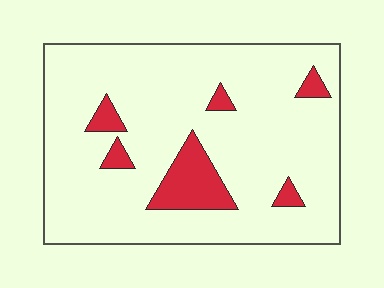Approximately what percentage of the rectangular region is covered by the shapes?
Approximately 10%.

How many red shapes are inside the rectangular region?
6.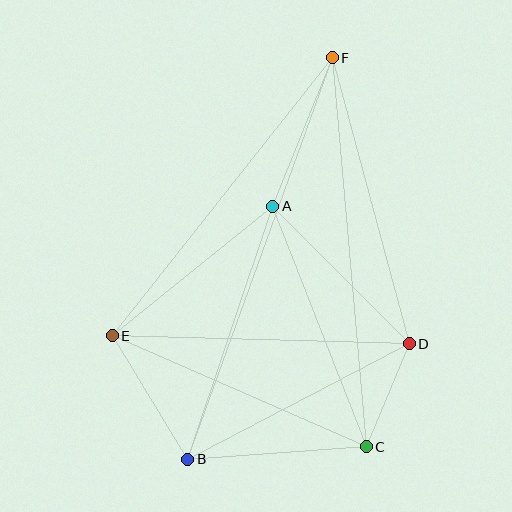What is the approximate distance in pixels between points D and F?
The distance between D and F is approximately 296 pixels.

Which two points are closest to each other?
Points C and D are closest to each other.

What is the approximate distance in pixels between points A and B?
The distance between A and B is approximately 267 pixels.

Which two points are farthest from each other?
Points B and F are farthest from each other.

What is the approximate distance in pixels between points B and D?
The distance between B and D is approximately 250 pixels.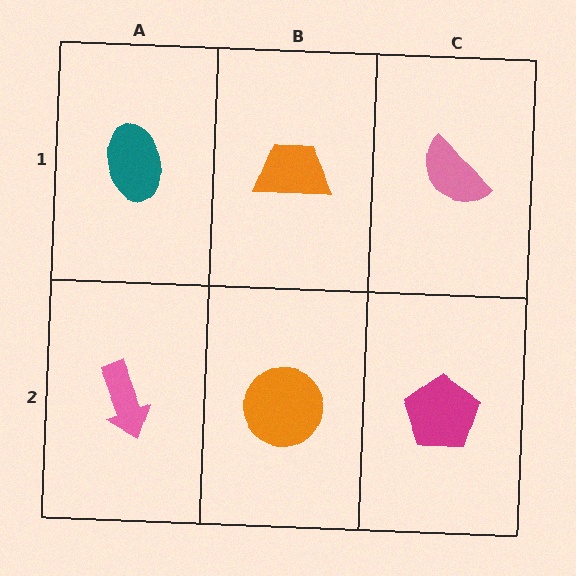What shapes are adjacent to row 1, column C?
A magenta pentagon (row 2, column C), an orange trapezoid (row 1, column B).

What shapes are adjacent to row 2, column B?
An orange trapezoid (row 1, column B), a pink arrow (row 2, column A), a magenta pentagon (row 2, column C).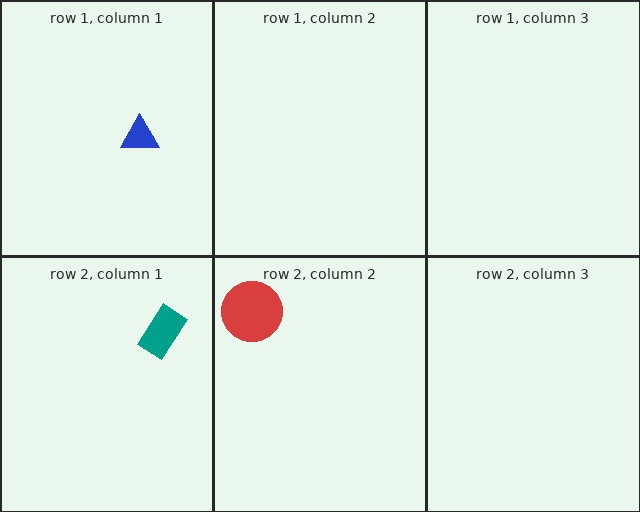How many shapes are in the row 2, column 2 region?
1.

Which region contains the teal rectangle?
The row 2, column 1 region.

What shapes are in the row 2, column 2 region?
The red circle.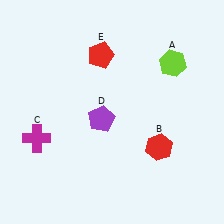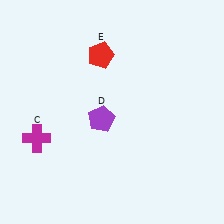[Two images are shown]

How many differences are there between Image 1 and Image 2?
There are 2 differences between the two images.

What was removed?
The lime hexagon (A), the red hexagon (B) were removed in Image 2.